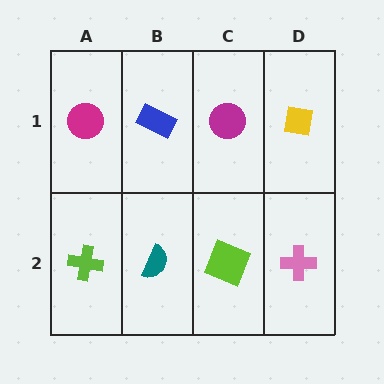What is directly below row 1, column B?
A teal semicircle.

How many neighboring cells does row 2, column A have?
2.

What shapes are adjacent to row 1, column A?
A lime cross (row 2, column A), a blue rectangle (row 1, column B).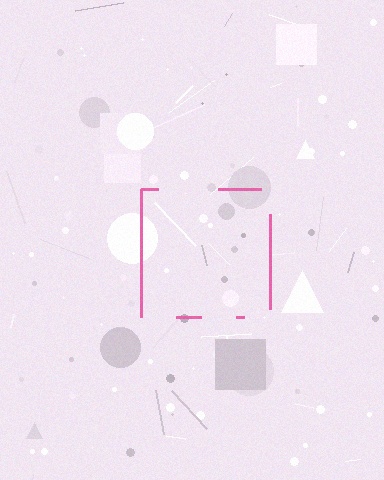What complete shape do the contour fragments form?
The contour fragments form a square.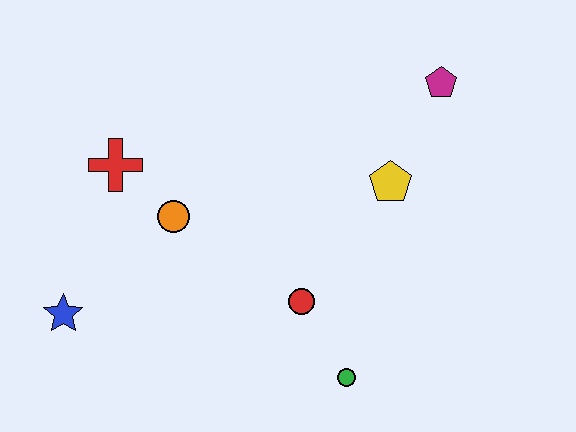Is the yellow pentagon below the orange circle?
No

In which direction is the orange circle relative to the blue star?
The orange circle is to the right of the blue star.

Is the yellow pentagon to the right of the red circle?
Yes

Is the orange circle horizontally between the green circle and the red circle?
No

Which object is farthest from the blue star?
The magenta pentagon is farthest from the blue star.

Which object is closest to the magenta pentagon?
The yellow pentagon is closest to the magenta pentagon.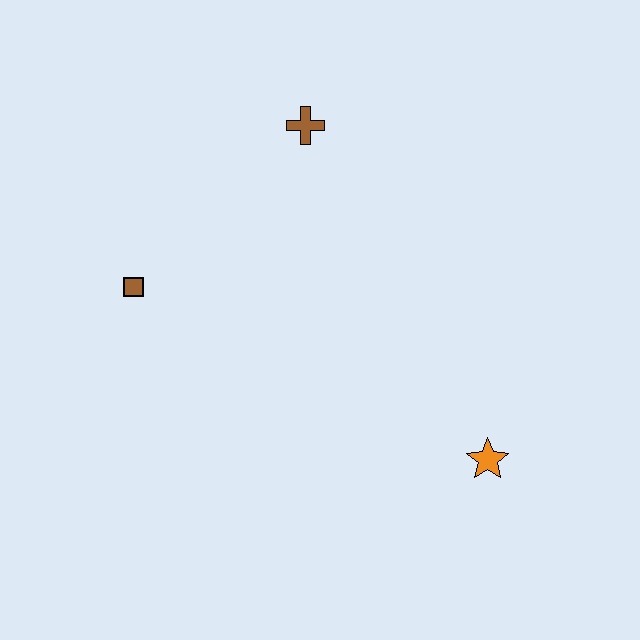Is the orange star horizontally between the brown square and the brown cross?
No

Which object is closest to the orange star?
The brown cross is closest to the orange star.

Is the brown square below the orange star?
No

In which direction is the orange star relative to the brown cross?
The orange star is below the brown cross.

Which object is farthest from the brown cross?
The orange star is farthest from the brown cross.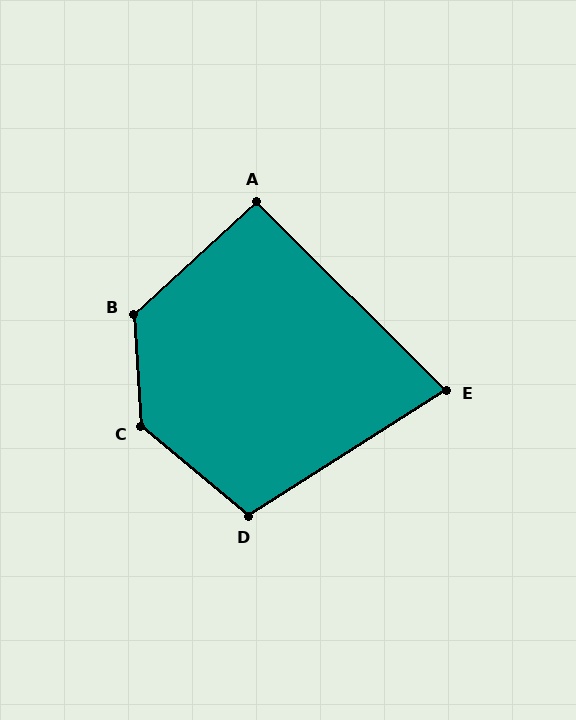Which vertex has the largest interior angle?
C, at approximately 134 degrees.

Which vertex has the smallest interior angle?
E, at approximately 77 degrees.